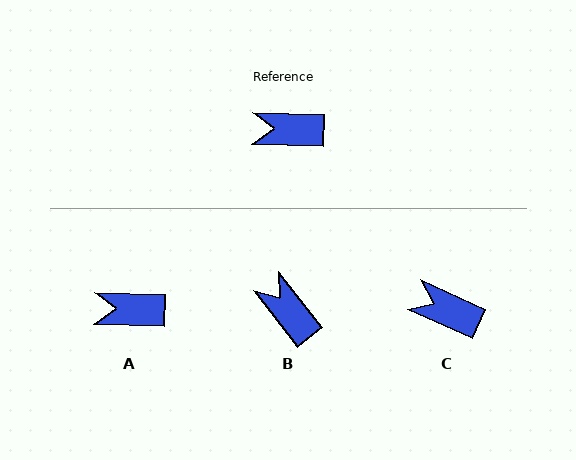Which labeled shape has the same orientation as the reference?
A.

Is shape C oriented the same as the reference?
No, it is off by about 22 degrees.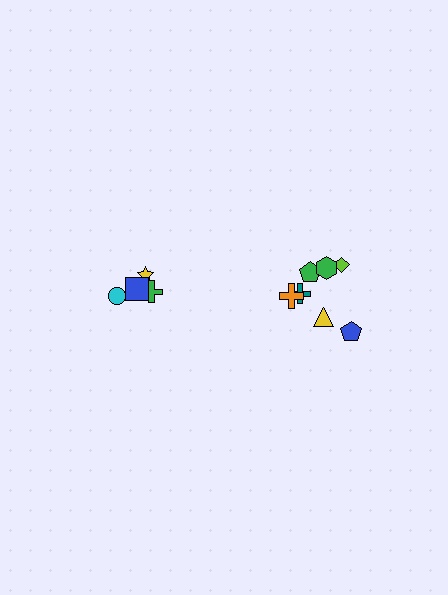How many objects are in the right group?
There are 7 objects.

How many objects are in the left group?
There are 4 objects.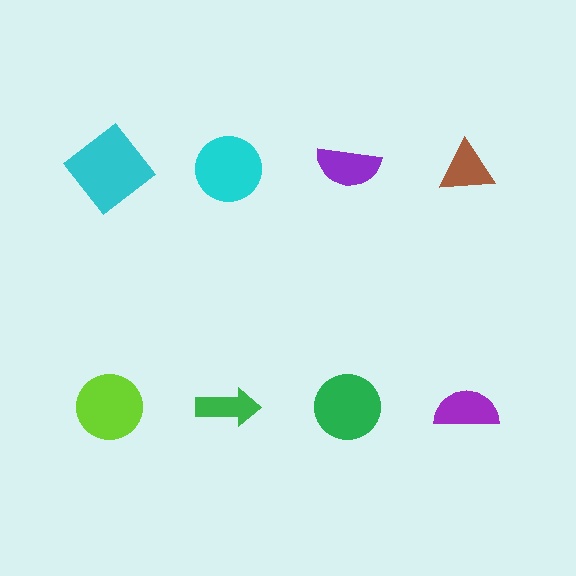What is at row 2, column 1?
A lime circle.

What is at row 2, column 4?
A purple semicircle.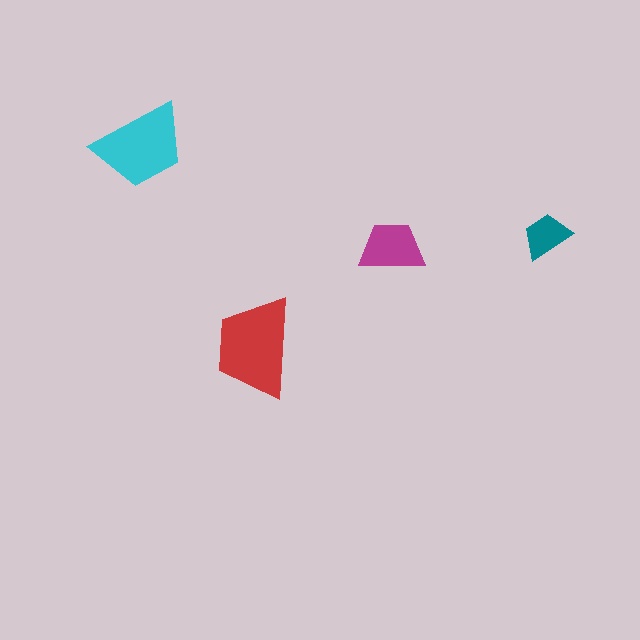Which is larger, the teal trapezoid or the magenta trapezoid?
The magenta one.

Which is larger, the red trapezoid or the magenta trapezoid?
The red one.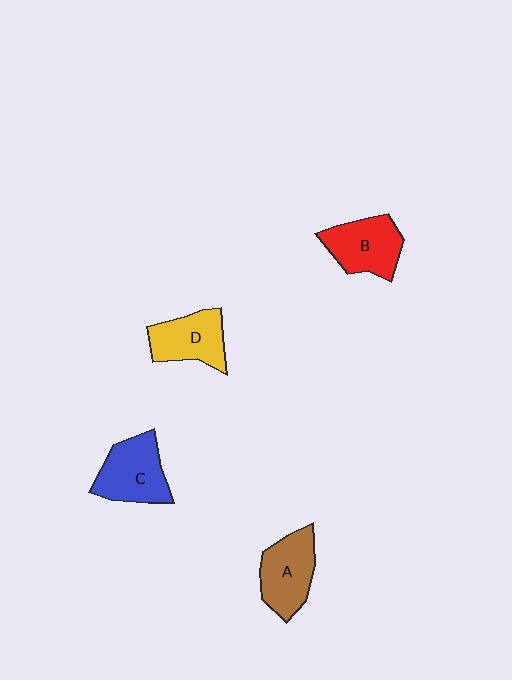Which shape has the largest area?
Shape C (blue).